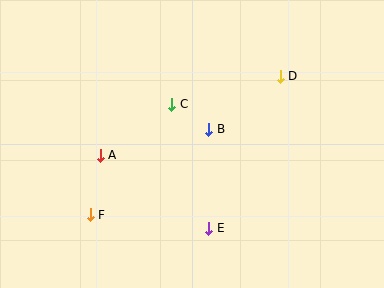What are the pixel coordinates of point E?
Point E is at (209, 228).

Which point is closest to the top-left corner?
Point A is closest to the top-left corner.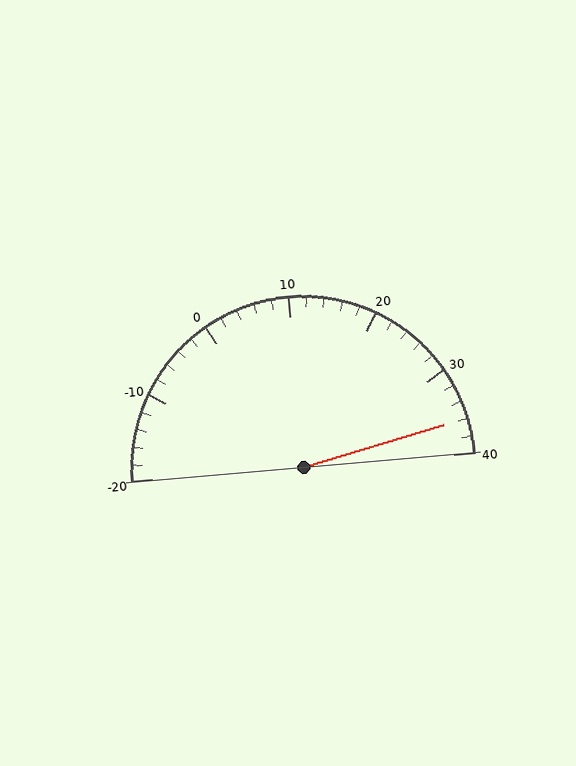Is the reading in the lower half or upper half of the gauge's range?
The reading is in the upper half of the range (-20 to 40).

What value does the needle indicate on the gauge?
The needle indicates approximately 36.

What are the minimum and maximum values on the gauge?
The gauge ranges from -20 to 40.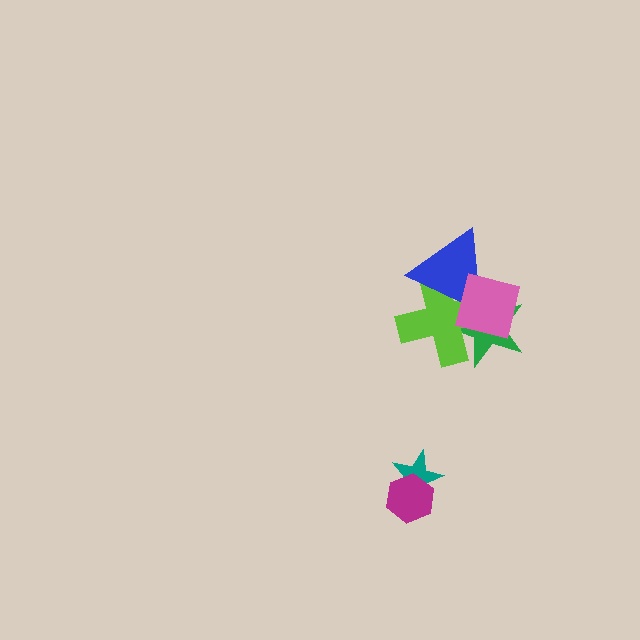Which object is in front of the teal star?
The magenta hexagon is in front of the teal star.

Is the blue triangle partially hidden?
Yes, it is partially covered by another shape.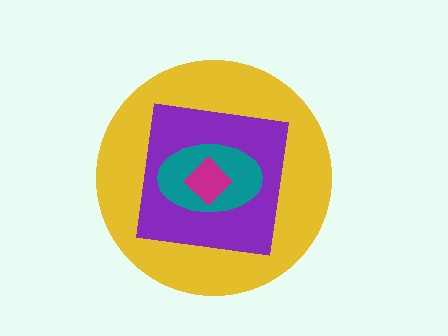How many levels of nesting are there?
4.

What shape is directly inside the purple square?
The teal ellipse.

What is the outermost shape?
The yellow circle.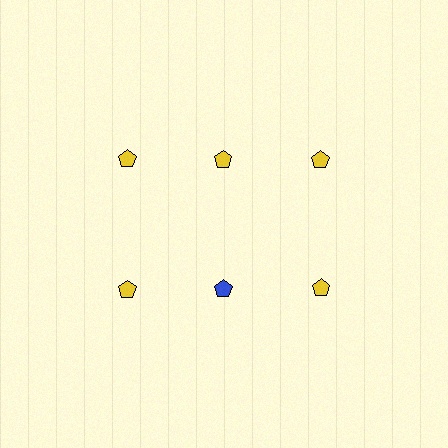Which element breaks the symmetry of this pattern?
The blue pentagon in the second row, second from left column breaks the symmetry. All other shapes are yellow pentagons.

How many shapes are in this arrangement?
There are 6 shapes arranged in a grid pattern.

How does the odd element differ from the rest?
It has a different color: blue instead of yellow.